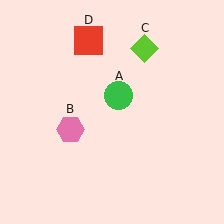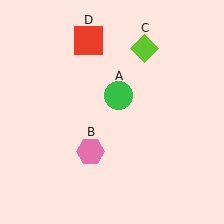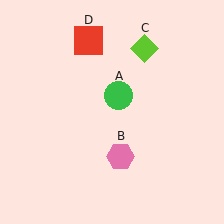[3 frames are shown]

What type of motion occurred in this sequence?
The pink hexagon (object B) rotated counterclockwise around the center of the scene.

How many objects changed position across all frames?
1 object changed position: pink hexagon (object B).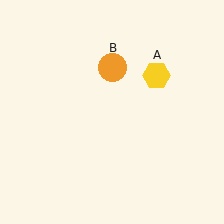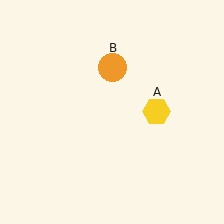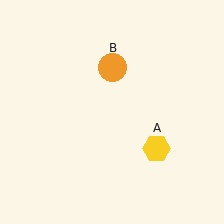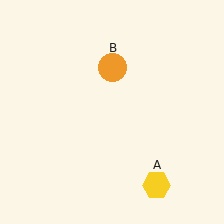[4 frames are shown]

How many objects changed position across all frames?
1 object changed position: yellow hexagon (object A).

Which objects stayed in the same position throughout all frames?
Orange circle (object B) remained stationary.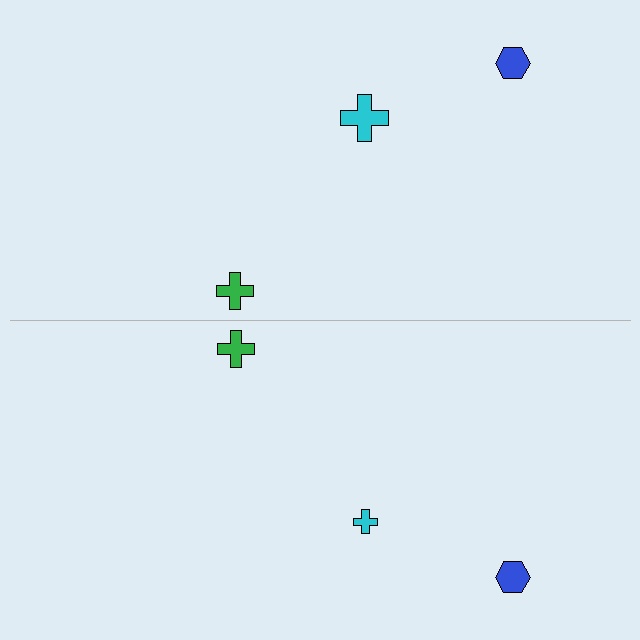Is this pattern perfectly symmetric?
No, the pattern is not perfectly symmetric. The cyan cross on the bottom side has a different size than its mirror counterpart.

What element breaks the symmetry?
The cyan cross on the bottom side has a different size than its mirror counterpart.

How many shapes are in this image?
There are 6 shapes in this image.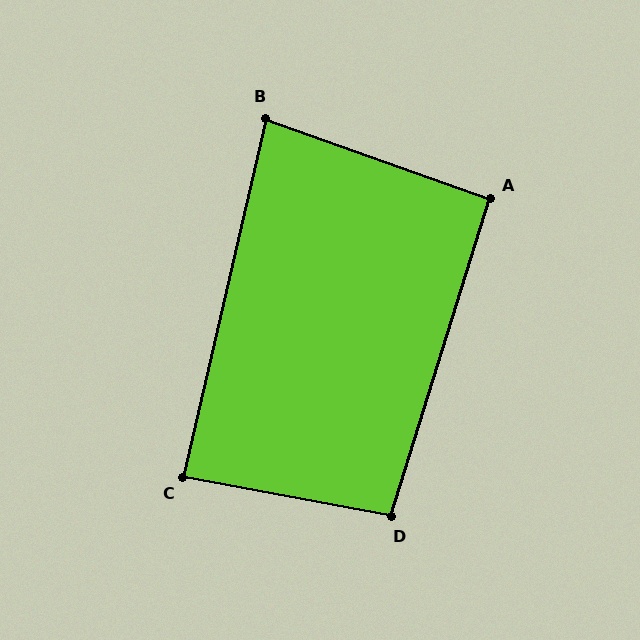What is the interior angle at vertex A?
Approximately 92 degrees (approximately right).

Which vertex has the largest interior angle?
D, at approximately 97 degrees.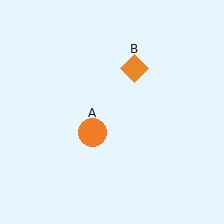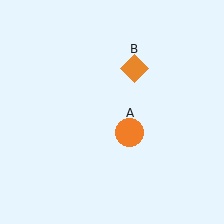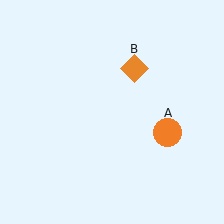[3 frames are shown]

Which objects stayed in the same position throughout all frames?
Orange diamond (object B) remained stationary.